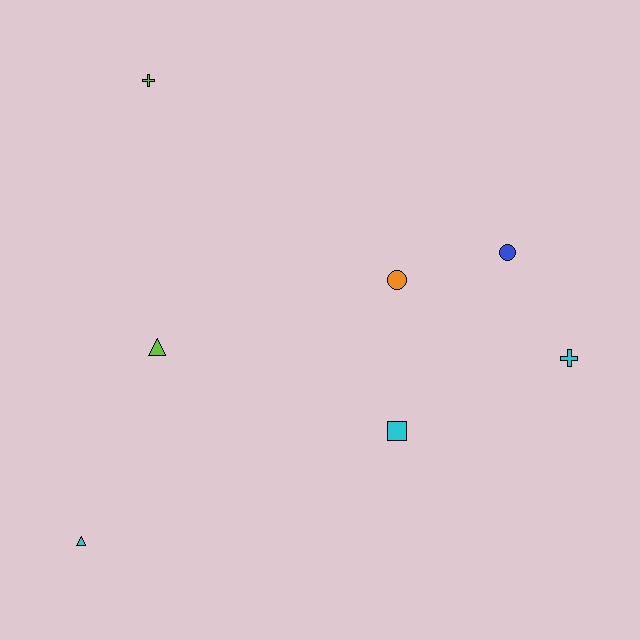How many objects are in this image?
There are 7 objects.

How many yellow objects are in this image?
There are no yellow objects.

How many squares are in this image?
There is 1 square.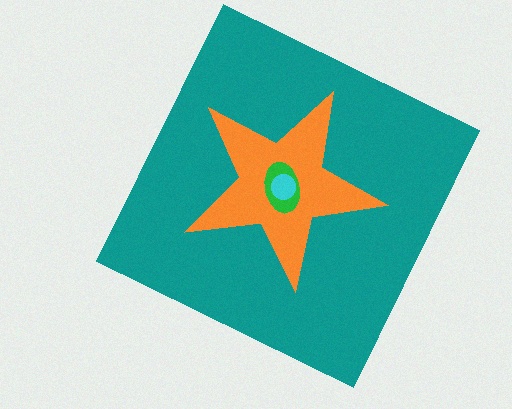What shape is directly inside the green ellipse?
The cyan circle.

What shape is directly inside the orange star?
The green ellipse.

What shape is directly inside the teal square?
The orange star.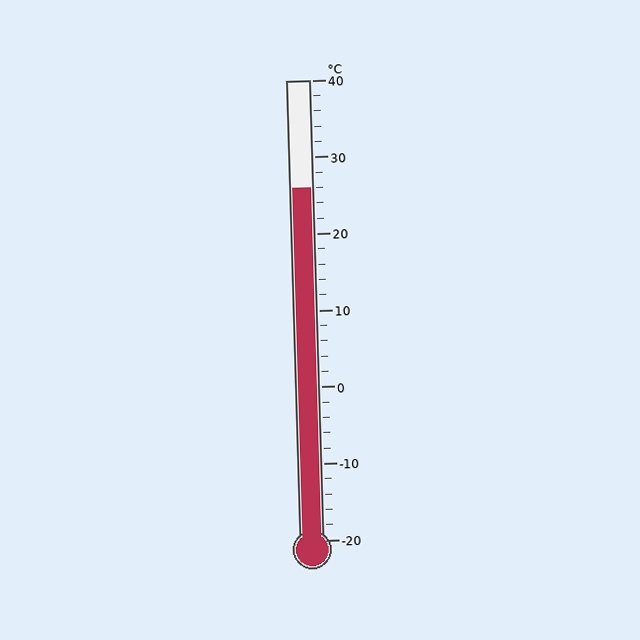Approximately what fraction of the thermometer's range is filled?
The thermometer is filled to approximately 75% of its range.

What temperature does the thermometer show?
The thermometer shows approximately 26°C.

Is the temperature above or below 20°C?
The temperature is above 20°C.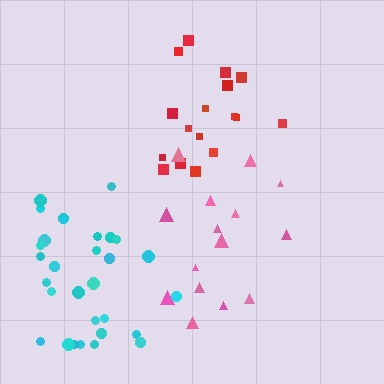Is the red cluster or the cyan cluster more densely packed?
Red.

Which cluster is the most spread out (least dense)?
Pink.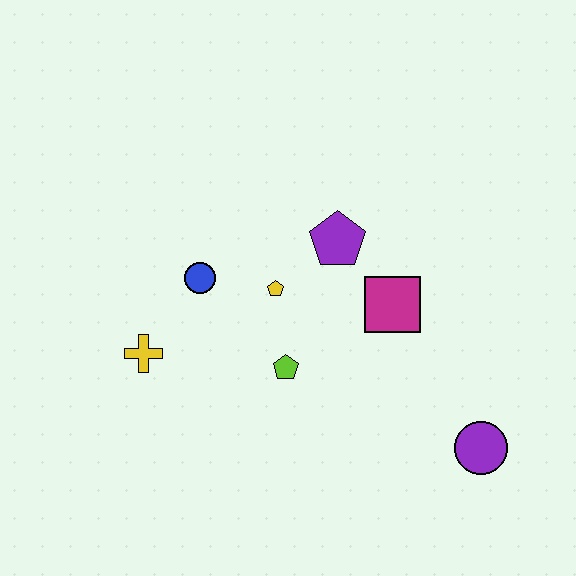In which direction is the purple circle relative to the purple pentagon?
The purple circle is below the purple pentagon.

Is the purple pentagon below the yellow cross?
No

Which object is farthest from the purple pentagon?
The purple circle is farthest from the purple pentagon.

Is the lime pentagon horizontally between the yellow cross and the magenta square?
Yes